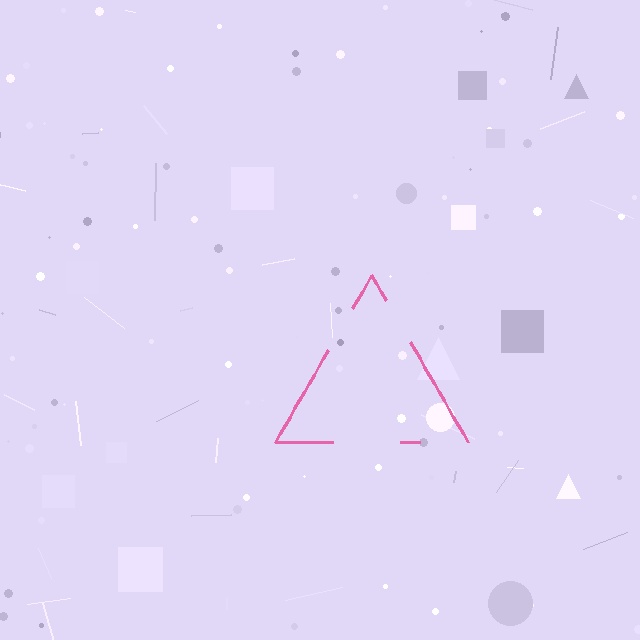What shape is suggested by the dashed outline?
The dashed outline suggests a triangle.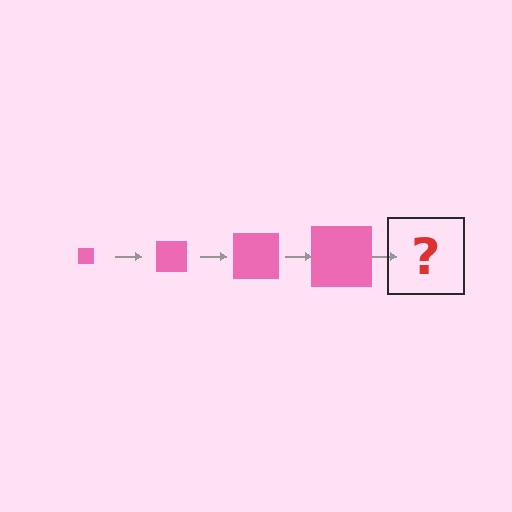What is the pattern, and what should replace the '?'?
The pattern is that the square gets progressively larger each step. The '?' should be a pink square, larger than the previous one.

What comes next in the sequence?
The next element should be a pink square, larger than the previous one.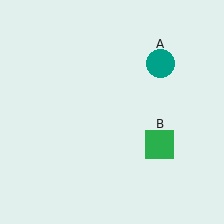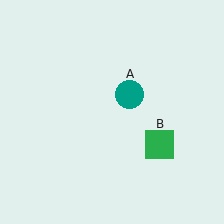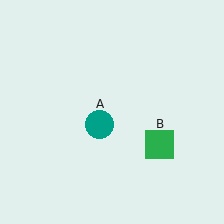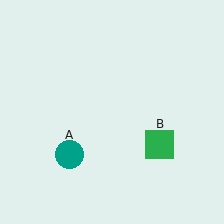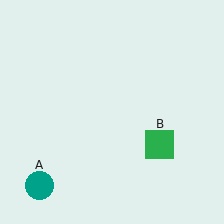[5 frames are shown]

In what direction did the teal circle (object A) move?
The teal circle (object A) moved down and to the left.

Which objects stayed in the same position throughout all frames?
Green square (object B) remained stationary.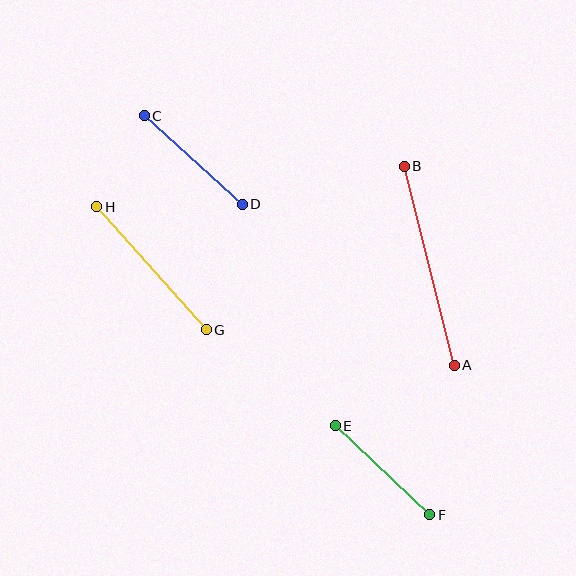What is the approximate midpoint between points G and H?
The midpoint is at approximately (151, 268) pixels.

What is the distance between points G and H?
The distance is approximately 164 pixels.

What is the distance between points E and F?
The distance is approximately 130 pixels.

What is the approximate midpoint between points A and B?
The midpoint is at approximately (429, 266) pixels.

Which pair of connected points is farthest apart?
Points A and B are farthest apart.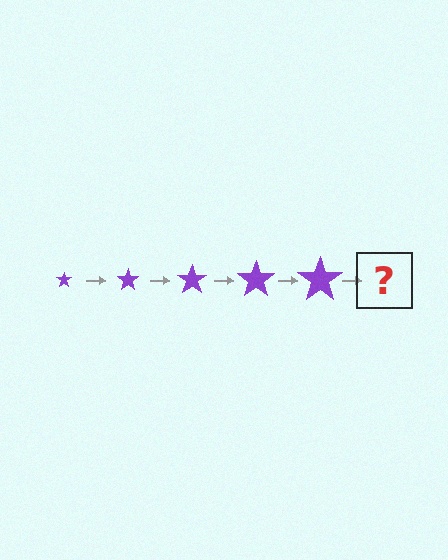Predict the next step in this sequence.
The next step is a purple star, larger than the previous one.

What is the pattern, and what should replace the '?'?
The pattern is that the star gets progressively larger each step. The '?' should be a purple star, larger than the previous one.